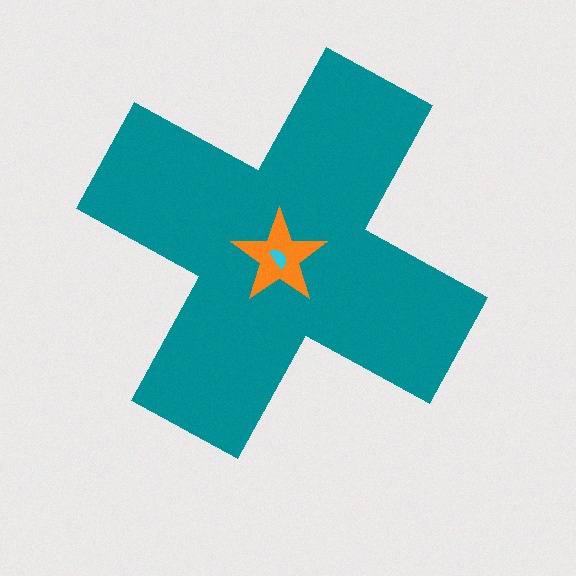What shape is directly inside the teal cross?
The orange star.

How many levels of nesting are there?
3.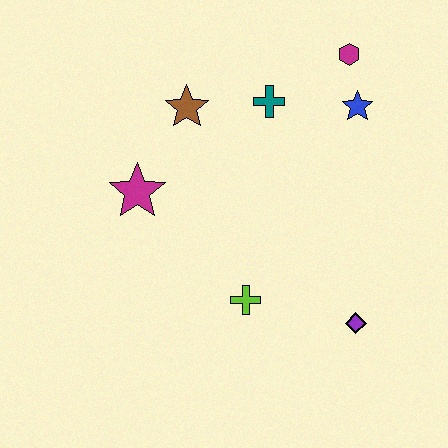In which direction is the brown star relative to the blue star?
The brown star is to the left of the blue star.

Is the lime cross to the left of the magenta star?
No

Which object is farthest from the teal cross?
The purple diamond is farthest from the teal cross.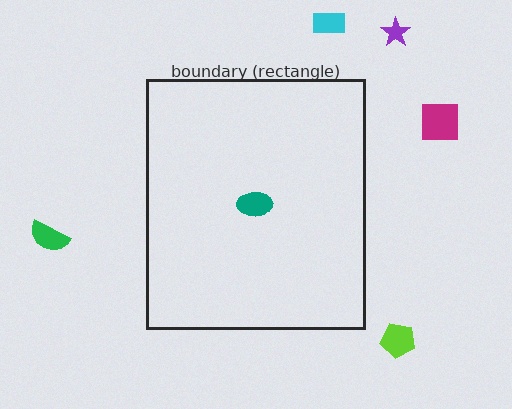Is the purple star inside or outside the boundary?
Outside.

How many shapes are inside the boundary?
1 inside, 5 outside.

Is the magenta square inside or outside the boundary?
Outside.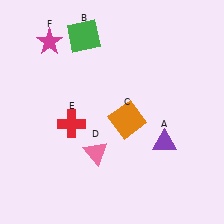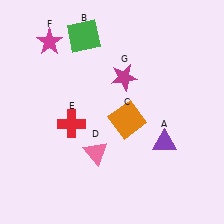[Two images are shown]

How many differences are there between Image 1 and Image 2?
There is 1 difference between the two images.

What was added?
A magenta star (G) was added in Image 2.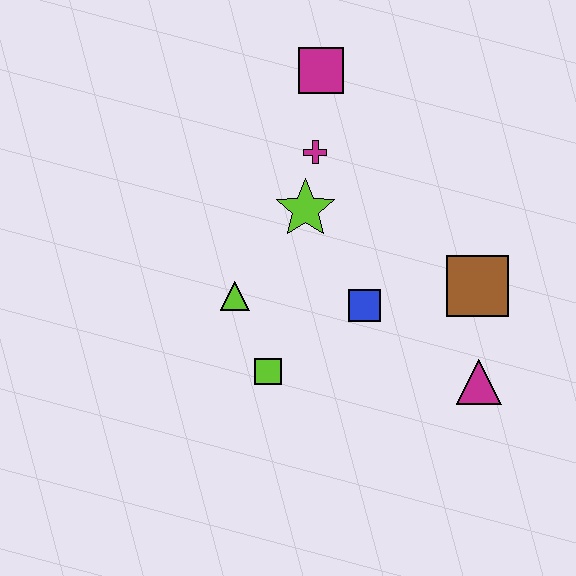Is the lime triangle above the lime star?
No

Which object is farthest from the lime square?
The magenta square is farthest from the lime square.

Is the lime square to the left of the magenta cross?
Yes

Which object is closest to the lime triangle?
The lime square is closest to the lime triangle.